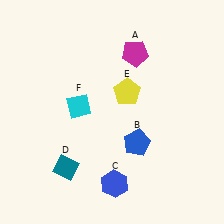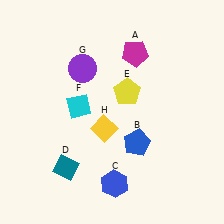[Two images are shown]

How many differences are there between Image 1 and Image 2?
There are 2 differences between the two images.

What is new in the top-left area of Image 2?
A purple circle (G) was added in the top-left area of Image 2.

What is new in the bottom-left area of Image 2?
A yellow diamond (H) was added in the bottom-left area of Image 2.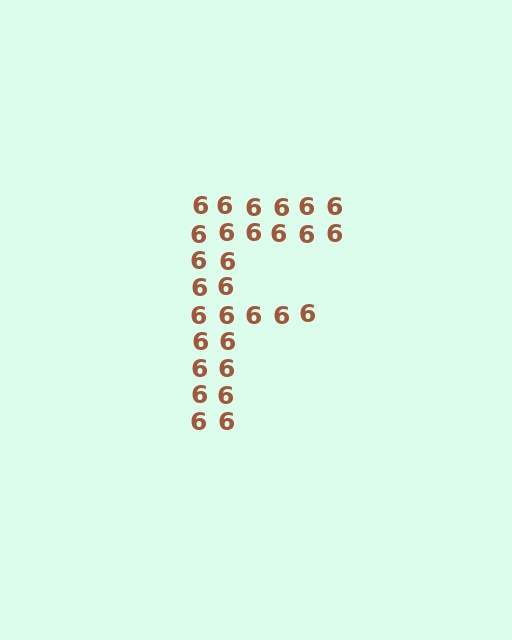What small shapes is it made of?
It is made of small digit 6's.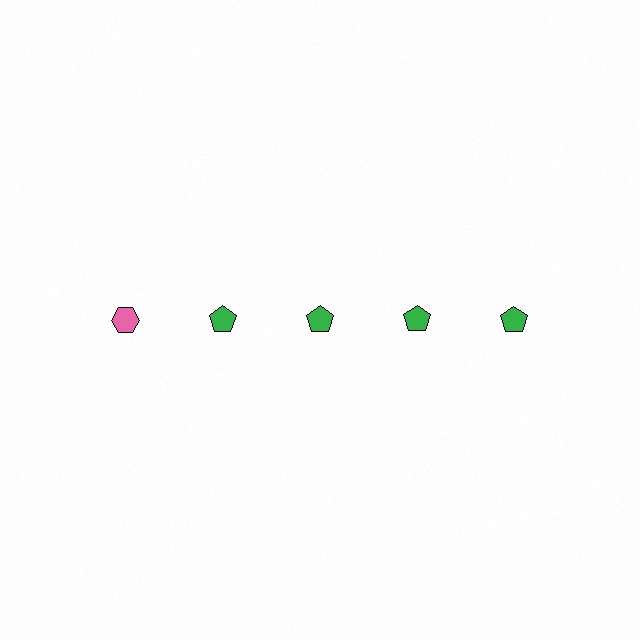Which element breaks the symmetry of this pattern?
The pink hexagon in the top row, leftmost column breaks the symmetry. All other shapes are green pentagons.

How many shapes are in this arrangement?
There are 5 shapes arranged in a grid pattern.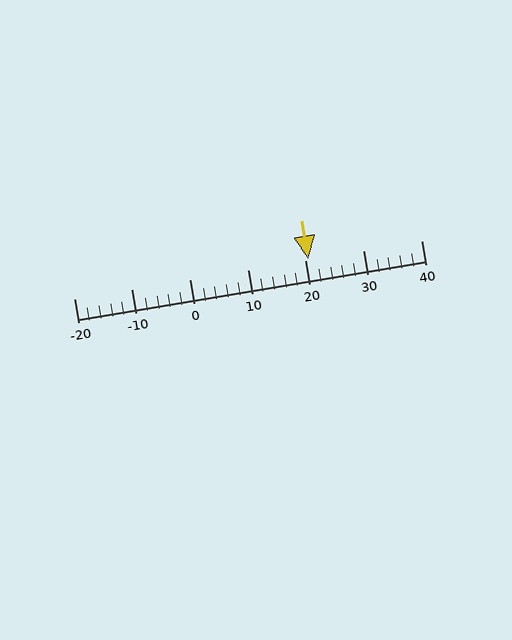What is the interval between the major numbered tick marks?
The major tick marks are spaced 10 units apart.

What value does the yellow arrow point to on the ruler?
The yellow arrow points to approximately 20.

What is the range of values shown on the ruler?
The ruler shows values from -20 to 40.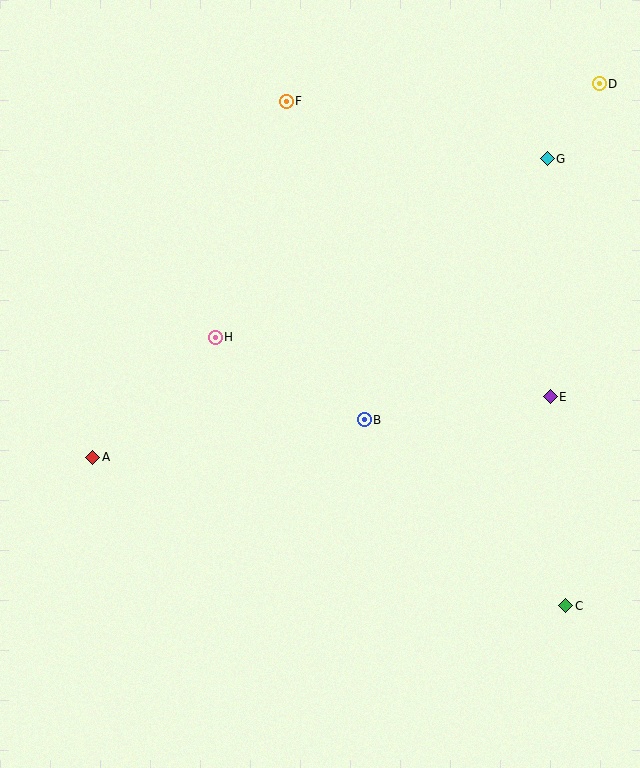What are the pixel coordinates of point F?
Point F is at (286, 101).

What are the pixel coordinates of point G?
Point G is at (547, 159).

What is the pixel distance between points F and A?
The distance between F and A is 405 pixels.